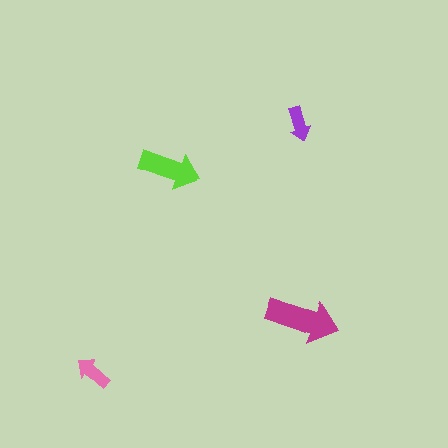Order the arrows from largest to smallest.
the magenta one, the lime one, the pink one, the purple one.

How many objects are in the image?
There are 4 objects in the image.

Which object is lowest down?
The pink arrow is bottommost.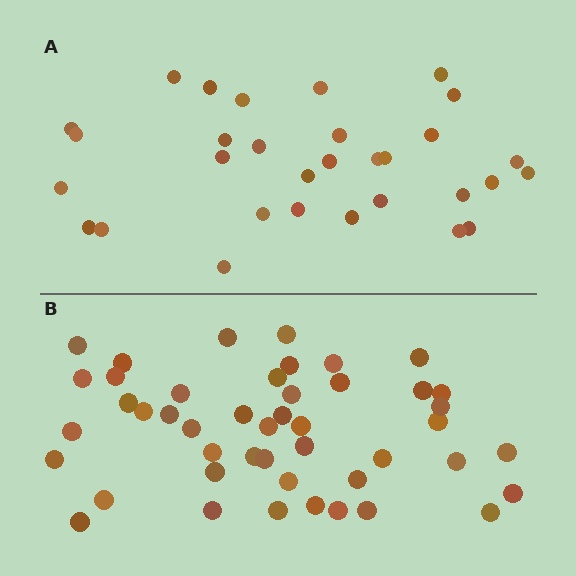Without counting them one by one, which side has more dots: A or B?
Region B (the bottom region) has more dots.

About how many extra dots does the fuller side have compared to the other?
Region B has approximately 15 more dots than region A.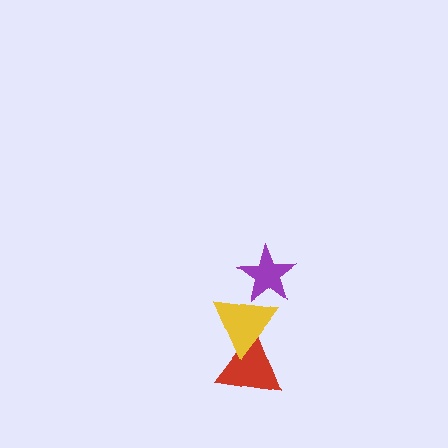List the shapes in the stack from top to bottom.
From top to bottom: the purple star, the yellow triangle, the red triangle.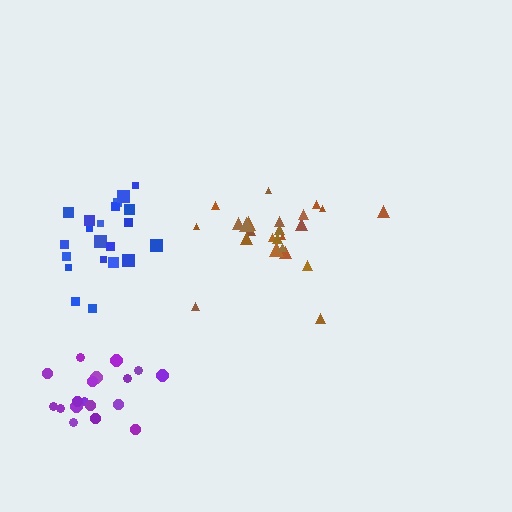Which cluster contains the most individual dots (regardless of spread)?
Brown (24).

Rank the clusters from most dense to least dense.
blue, purple, brown.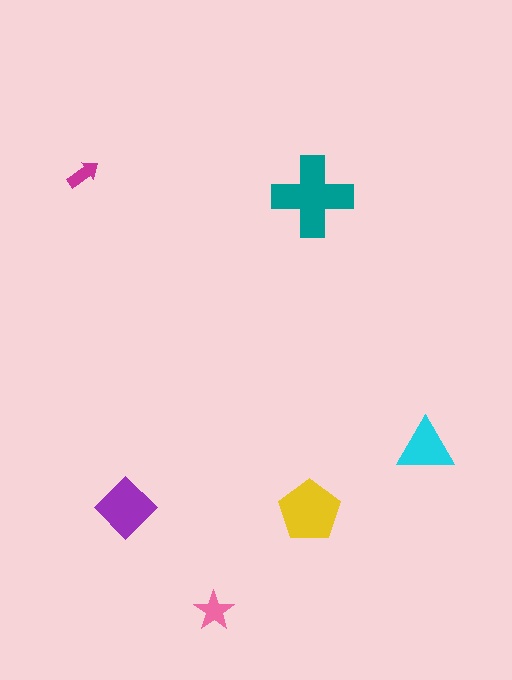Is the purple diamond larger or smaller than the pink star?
Larger.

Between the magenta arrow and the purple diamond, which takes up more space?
The purple diamond.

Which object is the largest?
The teal cross.